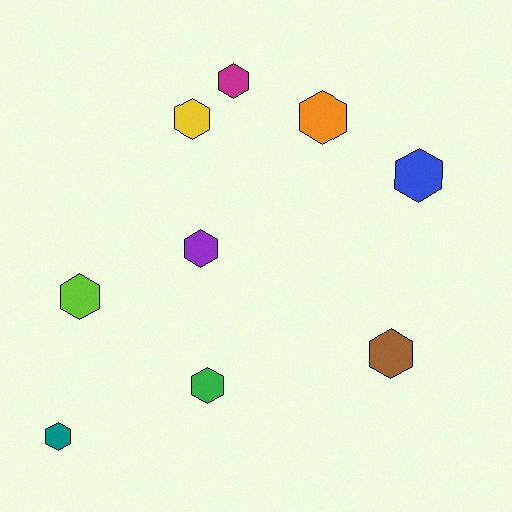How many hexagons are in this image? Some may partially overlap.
There are 9 hexagons.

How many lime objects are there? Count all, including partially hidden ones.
There is 1 lime object.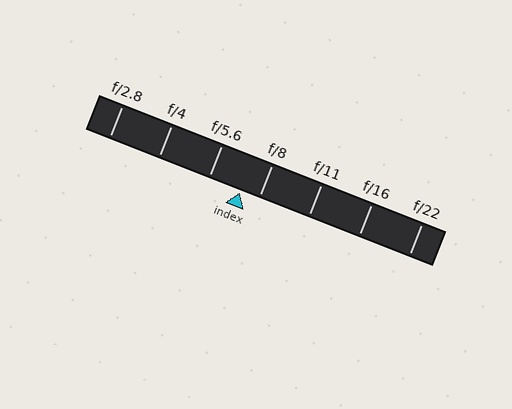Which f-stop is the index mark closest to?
The index mark is closest to f/8.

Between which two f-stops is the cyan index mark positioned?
The index mark is between f/5.6 and f/8.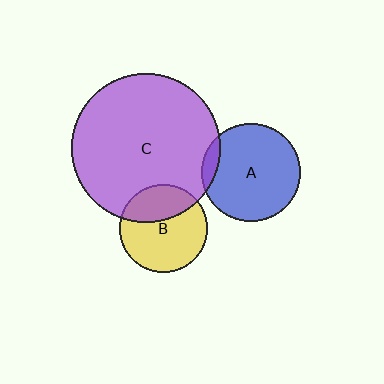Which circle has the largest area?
Circle C (purple).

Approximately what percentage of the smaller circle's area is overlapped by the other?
Approximately 35%.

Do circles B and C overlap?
Yes.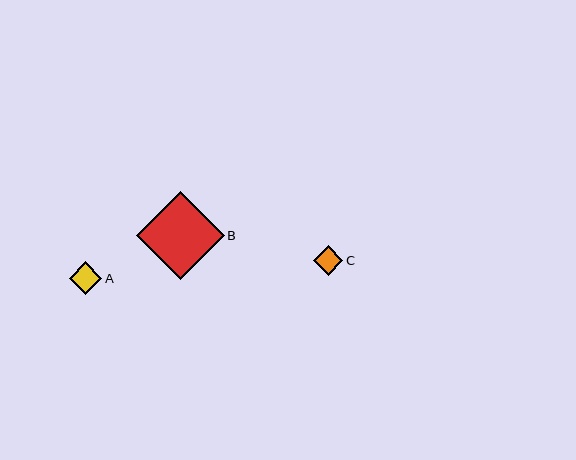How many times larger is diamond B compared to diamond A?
Diamond B is approximately 2.7 times the size of diamond A.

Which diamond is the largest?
Diamond B is the largest with a size of approximately 88 pixels.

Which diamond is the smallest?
Diamond C is the smallest with a size of approximately 29 pixels.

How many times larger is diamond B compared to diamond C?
Diamond B is approximately 3.0 times the size of diamond C.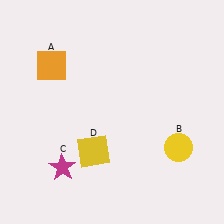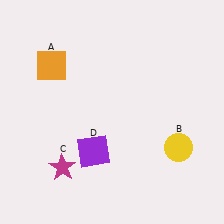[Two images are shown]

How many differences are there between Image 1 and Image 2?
There is 1 difference between the two images.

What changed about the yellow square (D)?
In Image 1, D is yellow. In Image 2, it changed to purple.